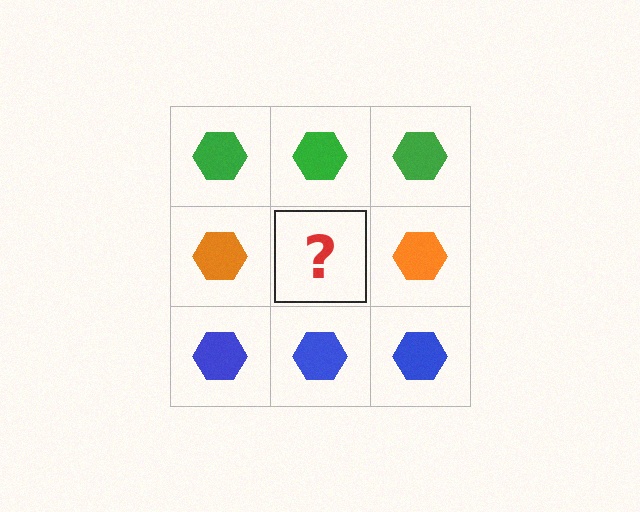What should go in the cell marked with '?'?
The missing cell should contain an orange hexagon.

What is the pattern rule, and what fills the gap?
The rule is that each row has a consistent color. The gap should be filled with an orange hexagon.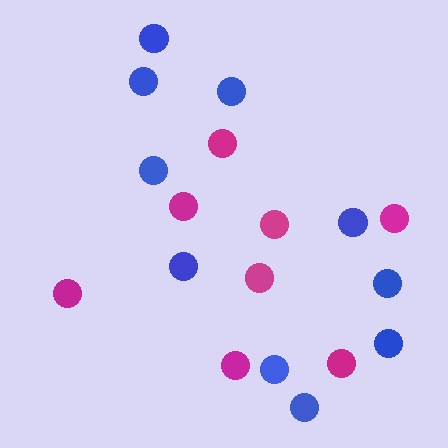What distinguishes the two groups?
There are 2 groups: one group of magenta circles (8) and one group of blue circles (10).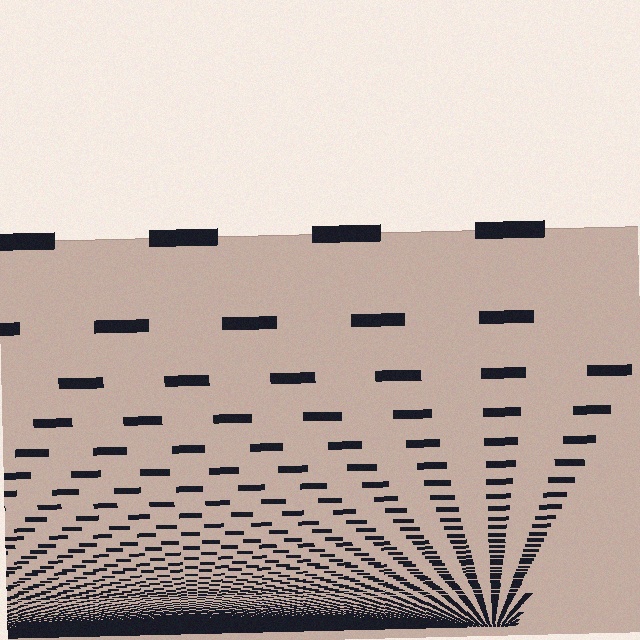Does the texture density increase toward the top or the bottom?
Density increases toward the bottom.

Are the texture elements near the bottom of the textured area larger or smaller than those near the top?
Smaller. The gradient is inverted — elements near the bottom are smaller and denser.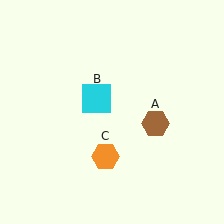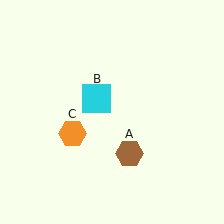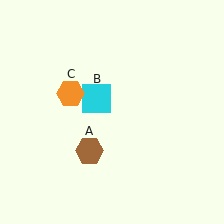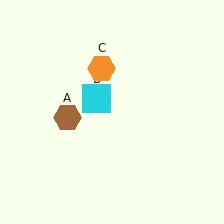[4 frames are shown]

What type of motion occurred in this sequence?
The brown hexagon (object A), orange hexagon (object C) rotated clockwise around the center of the scene.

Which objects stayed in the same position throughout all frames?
Cyan square (object B) remained stationary.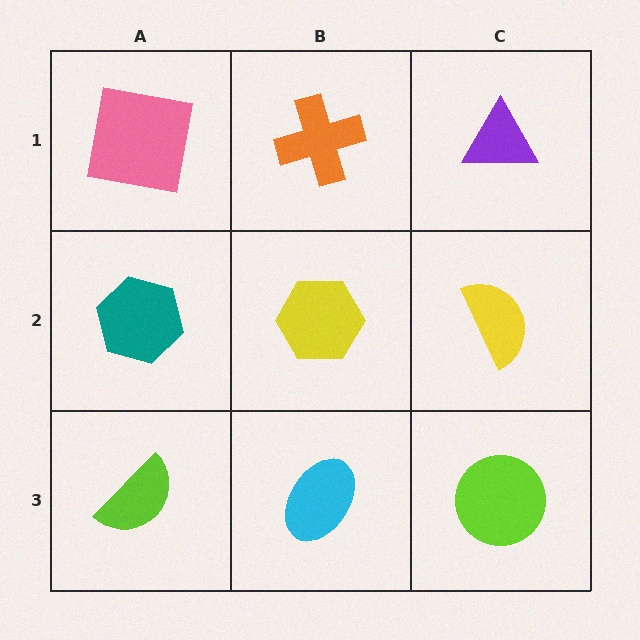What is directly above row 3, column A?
A teal hexagon.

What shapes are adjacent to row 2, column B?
An orange cross (row 1, column B), a cyan ellipse (row 3, column B), a teal hexagon (row 2, column A), a yellow semicircle (row 2, column C).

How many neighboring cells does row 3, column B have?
3.